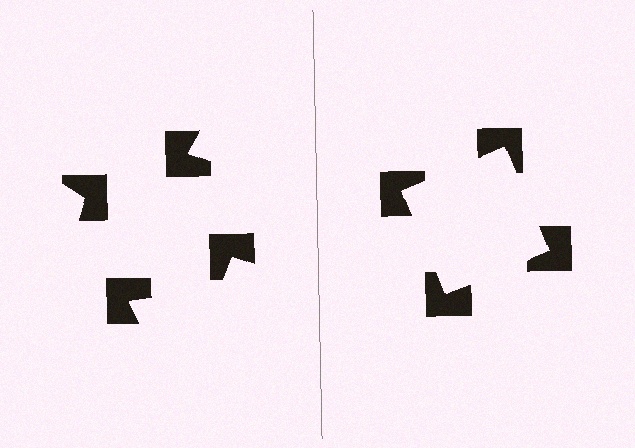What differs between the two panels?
The notched squares are positioned identically on both sides; only the wedge orientations differ. On the right they align to a square; on the left they are misaligned.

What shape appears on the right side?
An illusory square.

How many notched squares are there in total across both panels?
8 — 4 on each side.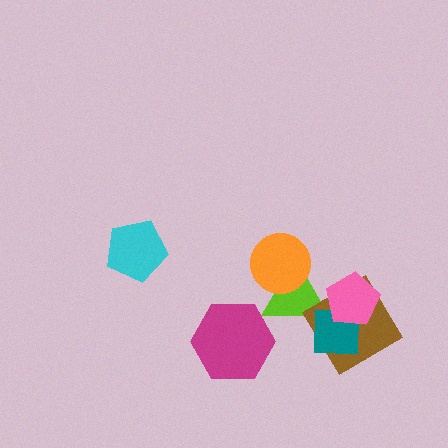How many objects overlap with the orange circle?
1 object overlaps with the orange circle.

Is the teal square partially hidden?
Yes, it is partially covered by another shape.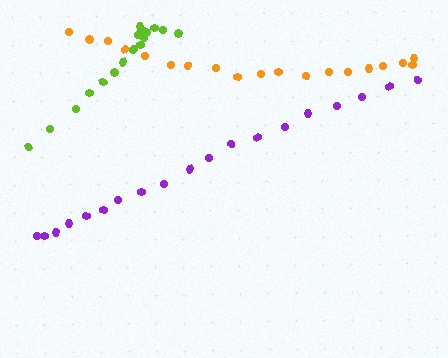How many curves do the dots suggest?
There are 3 distinct paths.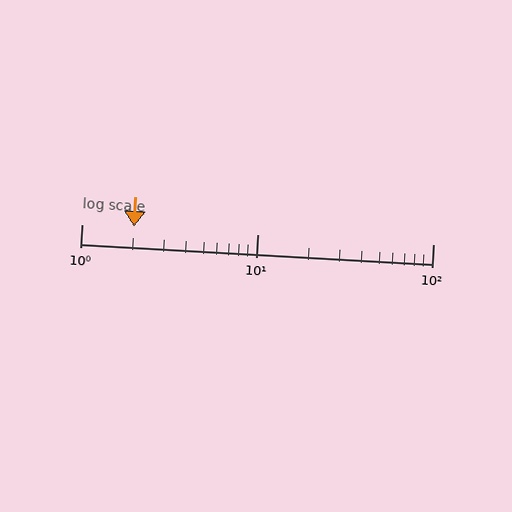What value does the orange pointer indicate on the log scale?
The pointer indicates approximately 2.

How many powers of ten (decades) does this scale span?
The scale spans 2 decades, from 1 to 100.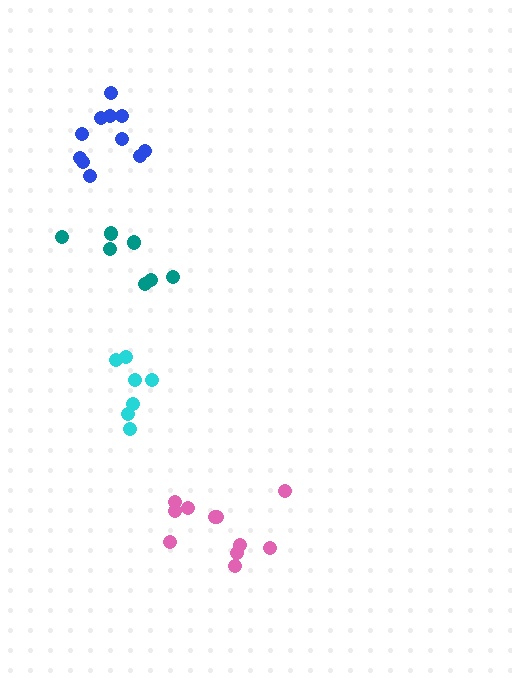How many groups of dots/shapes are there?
There are 4 groups.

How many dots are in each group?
Group 1: 11 dots, Group 2: 7 dots, Group 3: 12 dots, Group 4: 7 dots (37 total).